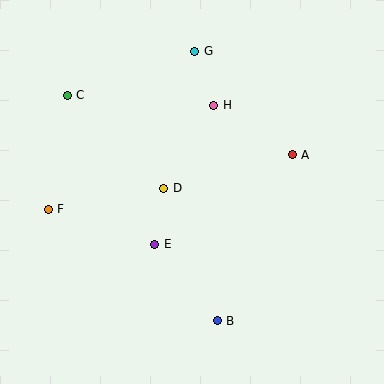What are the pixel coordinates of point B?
Point B is at (217, 321).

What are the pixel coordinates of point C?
Point C is at (67, 95).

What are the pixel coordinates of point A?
Point A is at (292, 155).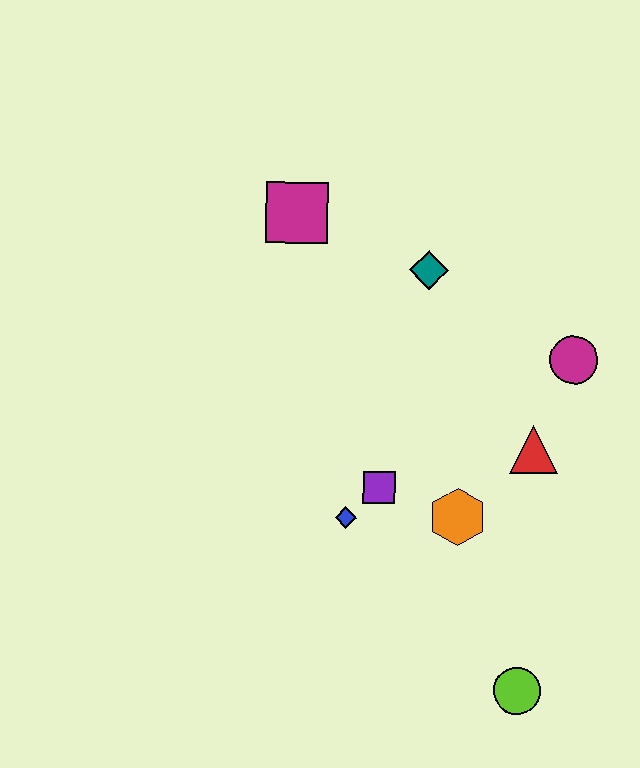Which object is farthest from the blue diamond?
The magenta square is farthest from the blue diamond.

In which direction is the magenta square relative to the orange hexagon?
The magenta square is above the orange hexagon.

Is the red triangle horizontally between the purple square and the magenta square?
No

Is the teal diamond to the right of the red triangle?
No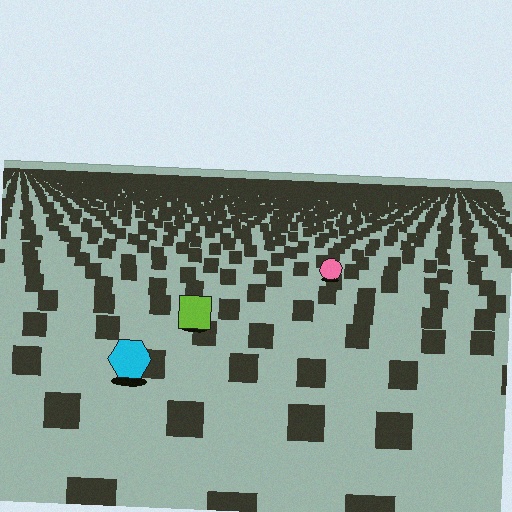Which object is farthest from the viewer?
The pink circle is farthest from the viewer. It appears smaller and the ground texture around it is denser.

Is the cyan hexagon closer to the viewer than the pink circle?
Yes. The cyan hexagon is closer — you can tell from the texture gradient: the ground texture is coarser near it.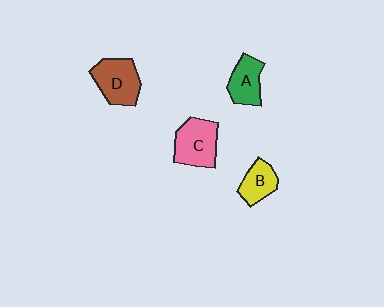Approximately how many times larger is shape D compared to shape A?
Approximately 1.3 times.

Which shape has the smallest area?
Shape B (yellow).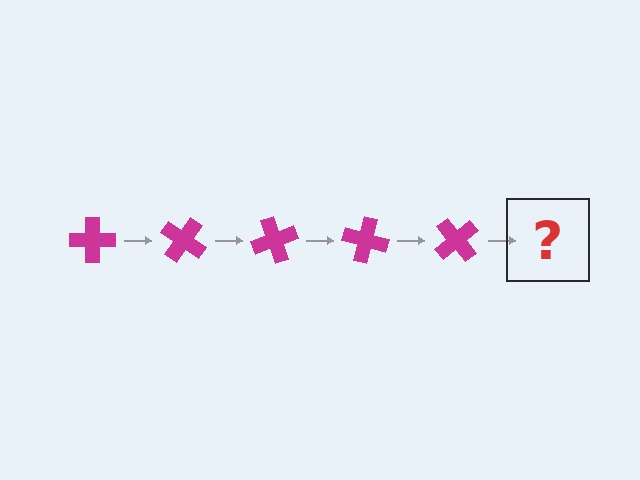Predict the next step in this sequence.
The next step is a magenta cross rotated 175 degrees.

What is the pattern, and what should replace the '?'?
The pattern is that the cross rotates 35 degrees each step. The '?' should be a magenta cross rotated 175 degrees.